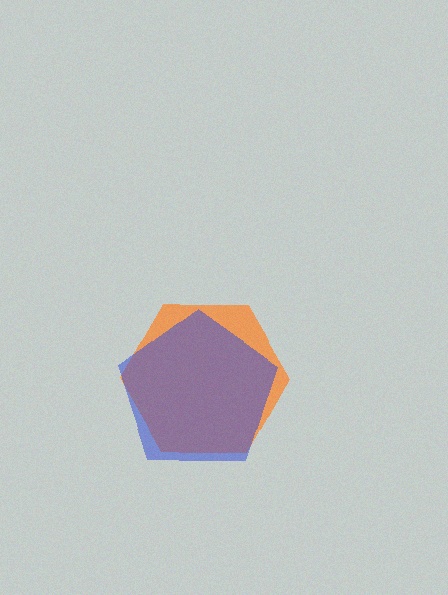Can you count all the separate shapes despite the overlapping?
Yes, there are 2 separate shapes.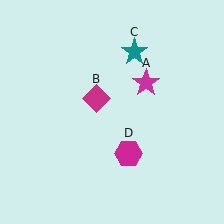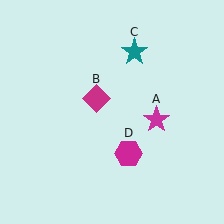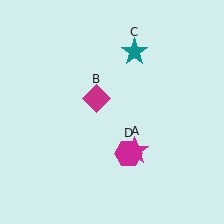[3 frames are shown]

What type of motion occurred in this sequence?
The magenta star (object A) rotated clockwise around the center of the scene.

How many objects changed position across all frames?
1 object changed position: magenta star (object A).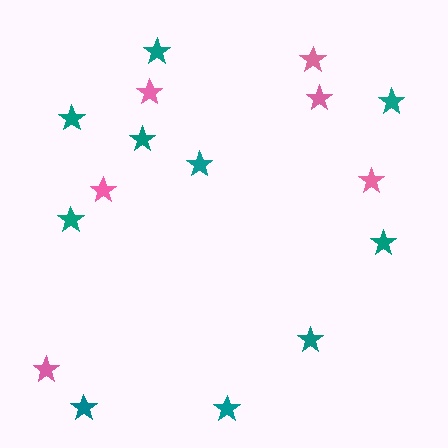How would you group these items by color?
There are 2 groups: one group of pink stars (6) and one group of teal stars (10).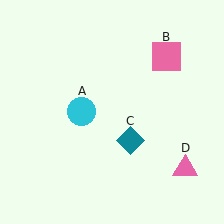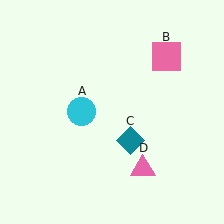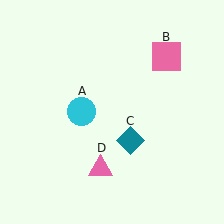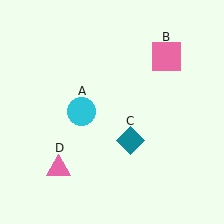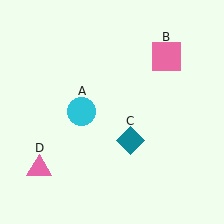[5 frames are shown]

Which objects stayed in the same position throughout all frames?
Cyan circle (object A) and pink square (object B) and teal diamond (object C) remained stationary.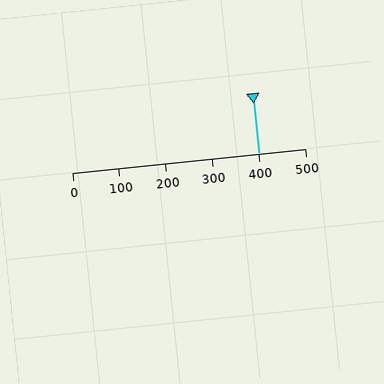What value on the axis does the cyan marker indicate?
The marker indicates approximately 400.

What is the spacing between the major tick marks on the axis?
The major ticks are spaced 100 apart.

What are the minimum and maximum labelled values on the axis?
The axis runs from 0 to 500.